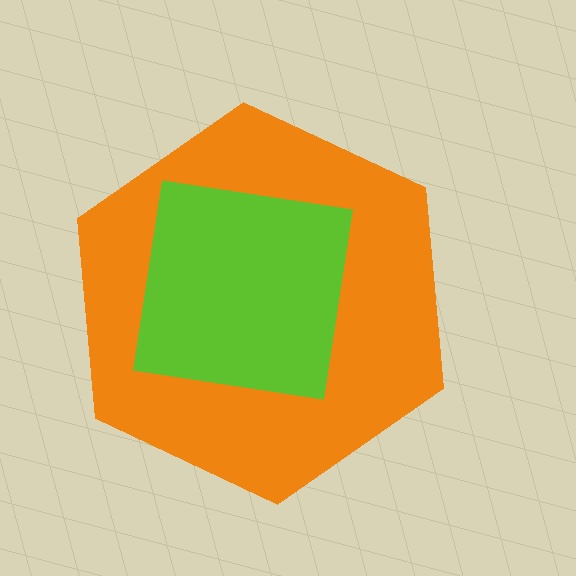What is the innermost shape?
The lime square.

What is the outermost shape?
The orange hexagon.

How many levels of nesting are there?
2.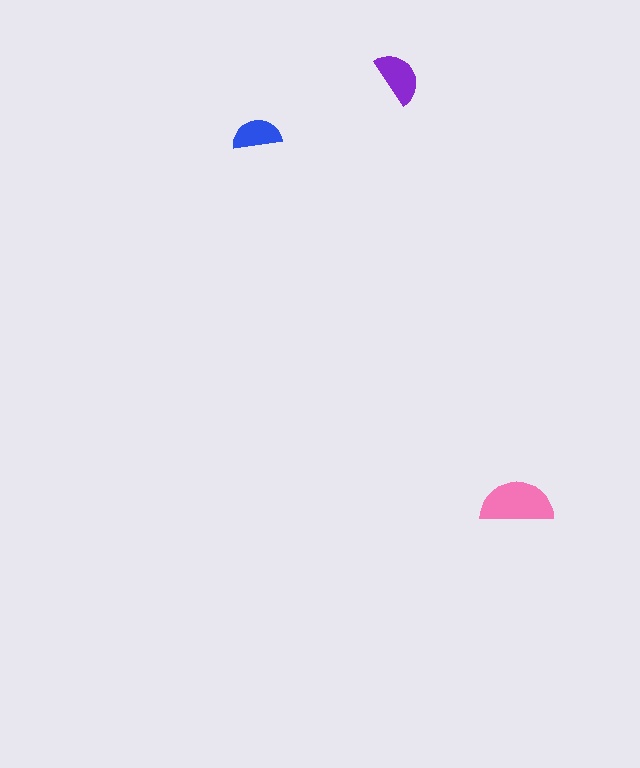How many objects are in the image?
There are 3 objects in the image.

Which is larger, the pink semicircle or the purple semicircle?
The pink one.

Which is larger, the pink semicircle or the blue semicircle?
The pink one.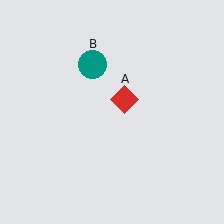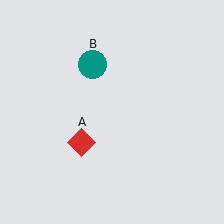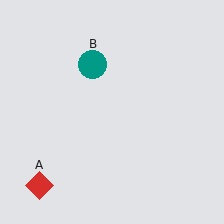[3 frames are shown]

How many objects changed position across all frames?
1 object changed position: red diamond (object A).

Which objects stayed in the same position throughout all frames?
Teal circle (object B) remained stationary.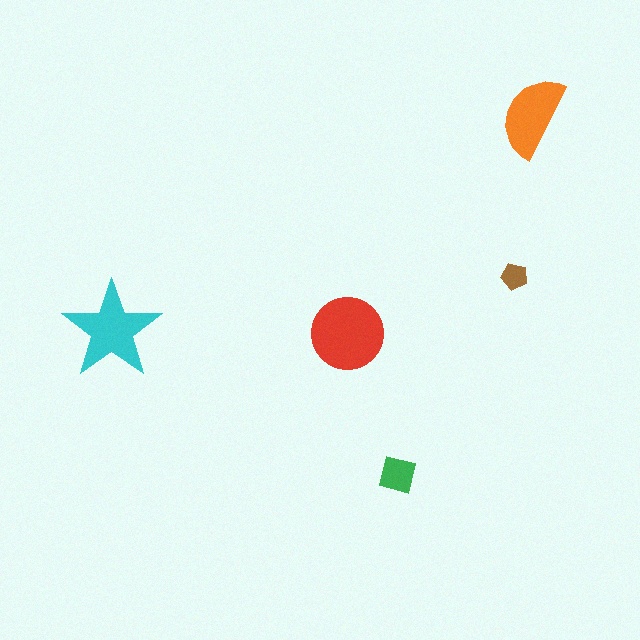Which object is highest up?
The orange semicircle is topmost.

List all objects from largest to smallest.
The red circle, the cyan star, the orange semicircle, the green square, the brown pentagon.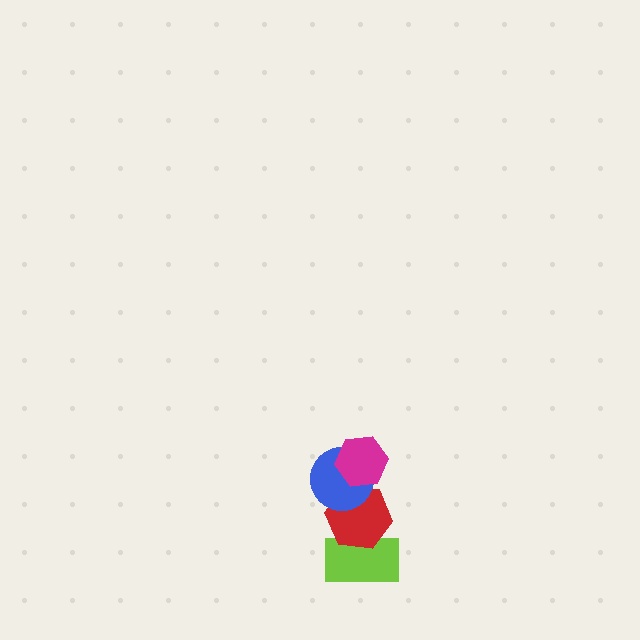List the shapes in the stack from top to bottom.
From top to bottom: the magenta hexagon, the blue circle, the red hexagon, the lime rectangle.